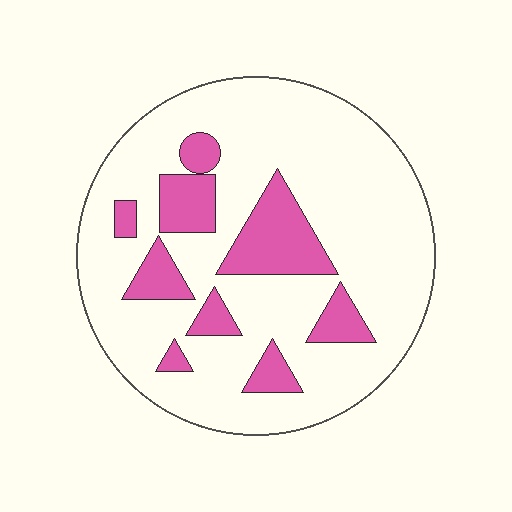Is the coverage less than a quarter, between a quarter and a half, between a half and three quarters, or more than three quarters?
Less than a quarter.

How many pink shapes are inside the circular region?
9.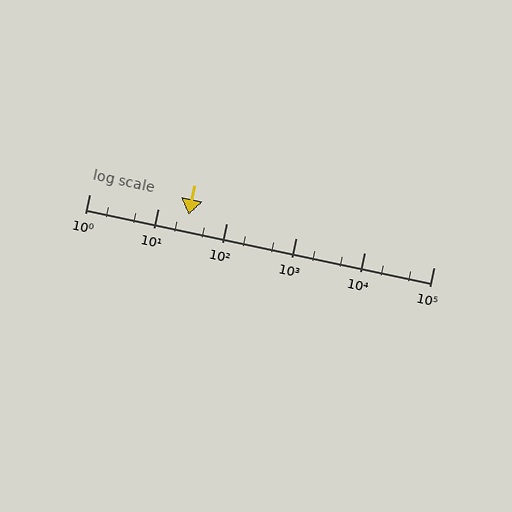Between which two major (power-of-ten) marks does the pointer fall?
The pointer is between 10 and 100.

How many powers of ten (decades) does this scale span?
The scale spans 5 decades, from 1 to 100000.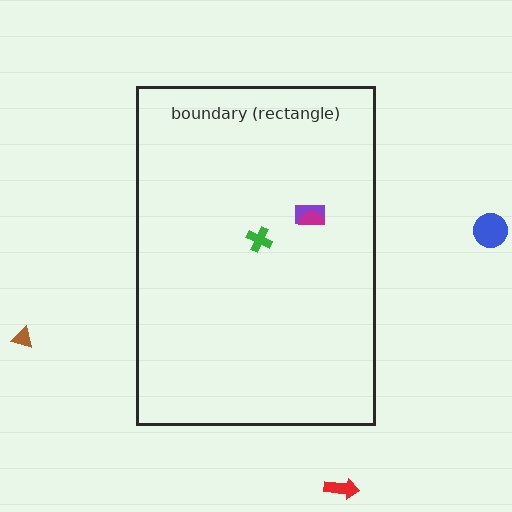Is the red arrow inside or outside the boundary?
Outside.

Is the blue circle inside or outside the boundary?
Outside.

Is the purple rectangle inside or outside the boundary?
Inside.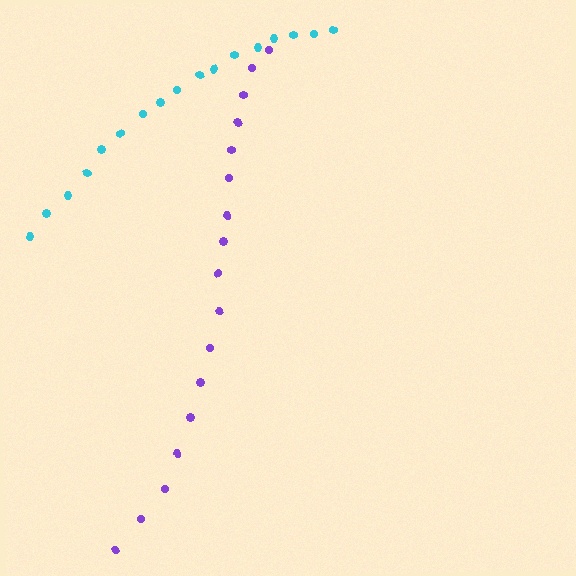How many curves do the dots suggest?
There are 2 distinct paths.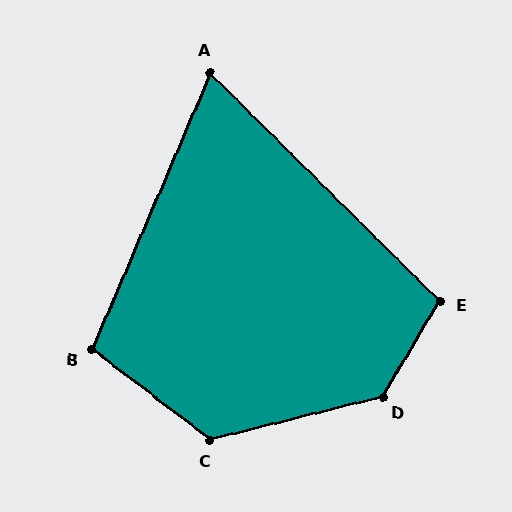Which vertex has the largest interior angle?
D, at approximately 135 degrees.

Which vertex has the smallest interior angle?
A, at approximately 68 degrees.